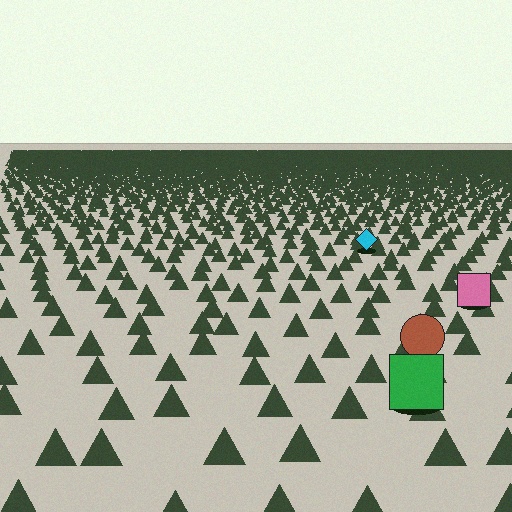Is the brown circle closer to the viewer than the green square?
No. The green square is closer — you can tell from the texture gradient: the ground texture is coarser near it.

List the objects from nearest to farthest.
From nearest to farthest: the green square, the brown circle, the pink square, the cyan diamond.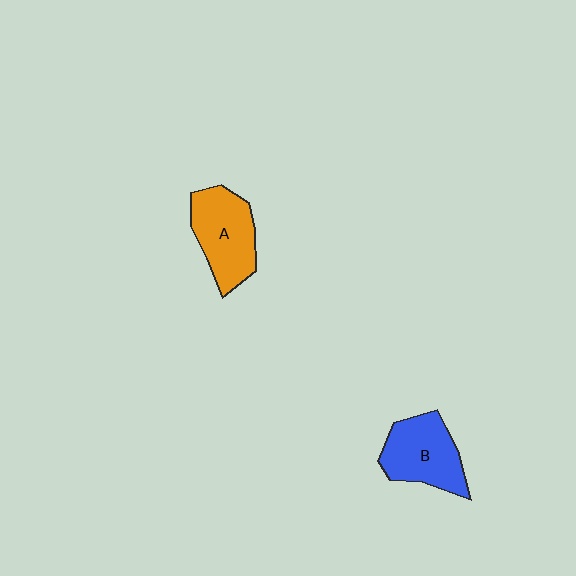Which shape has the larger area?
Shape A (orange).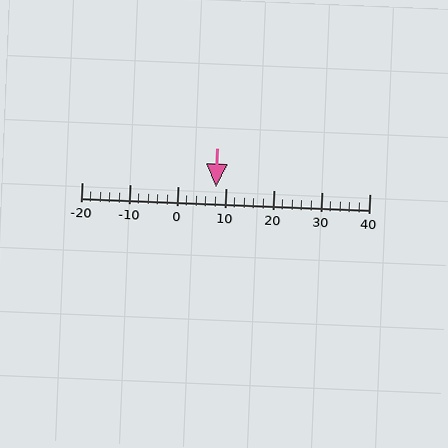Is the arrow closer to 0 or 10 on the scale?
The arrow is closer to 10.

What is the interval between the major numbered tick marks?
The major tick marks are spaced 10 units apart.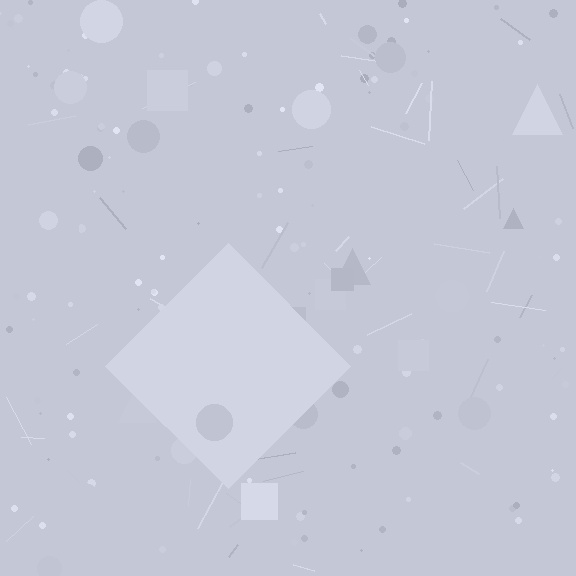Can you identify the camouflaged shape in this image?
The camouflaged shape is a diamond.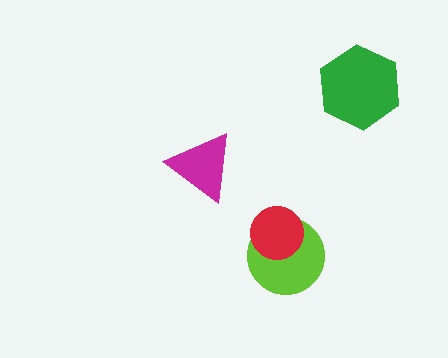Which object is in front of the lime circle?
The red circle is in front of the lime circle.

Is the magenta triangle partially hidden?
No, no other shape covers it.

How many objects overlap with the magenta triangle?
0 objects overlap with the magenta triangle.